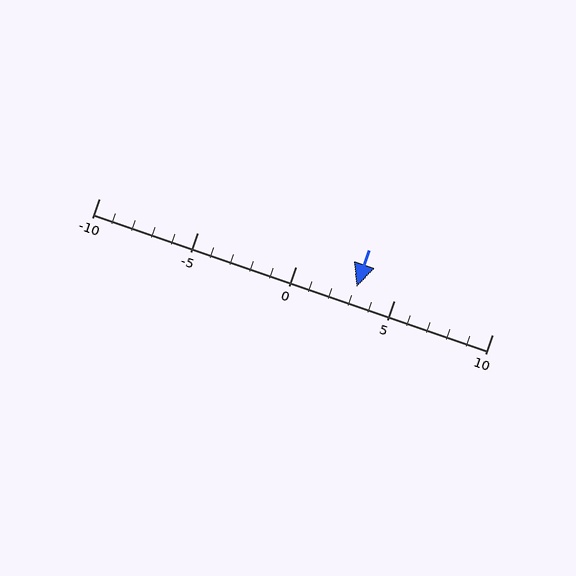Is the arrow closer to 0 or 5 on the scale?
The arrow is closer to 5.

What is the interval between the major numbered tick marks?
The major tick marks are spaced 5 units apart.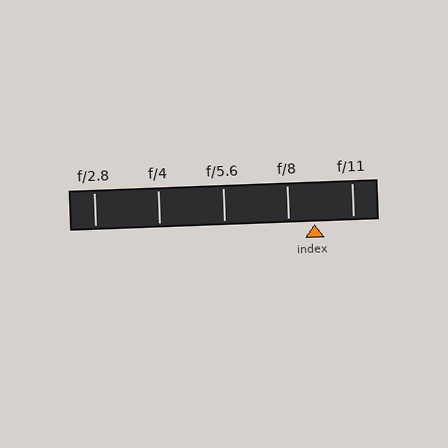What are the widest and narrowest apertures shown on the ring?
The widest aperture shown is f/2.8 and the narrowest is f/11.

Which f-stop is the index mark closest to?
The index mark is closest to f/8.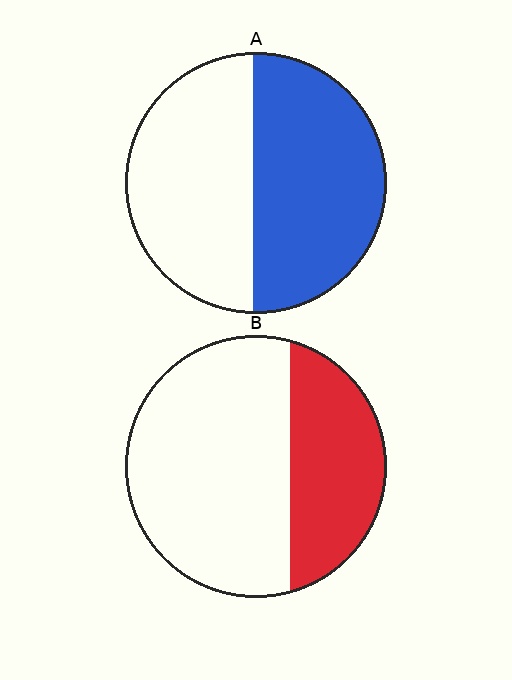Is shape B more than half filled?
No.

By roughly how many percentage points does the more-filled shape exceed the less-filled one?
By roughly 20 percentage points (A over B).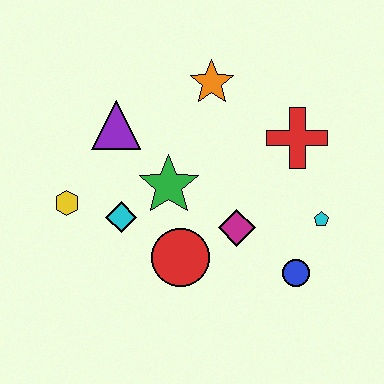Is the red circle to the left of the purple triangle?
No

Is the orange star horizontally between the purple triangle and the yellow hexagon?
No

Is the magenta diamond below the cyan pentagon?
Yes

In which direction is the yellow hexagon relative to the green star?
The yellow hexagon is to the left of the green star.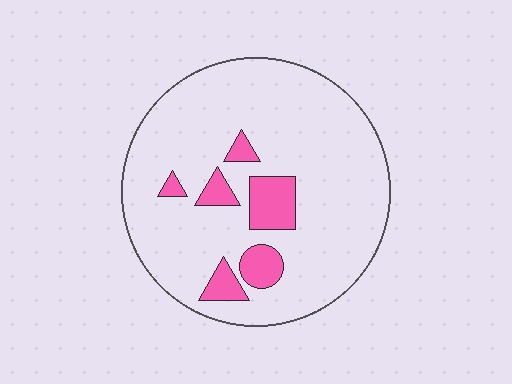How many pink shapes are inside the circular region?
6.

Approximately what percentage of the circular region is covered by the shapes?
Approximately 15%.